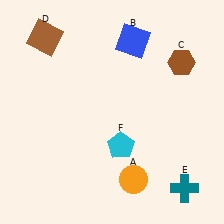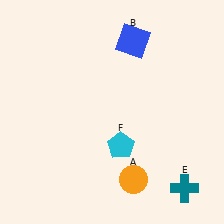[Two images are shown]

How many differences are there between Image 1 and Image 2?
There are 2 differences between the two images.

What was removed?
The brown square (D), the brown hexagon (C) were removed in Image 2.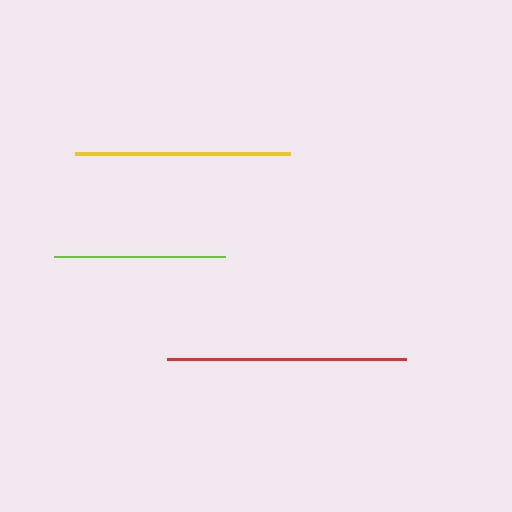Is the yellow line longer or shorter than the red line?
The red line is longer than the yellow line.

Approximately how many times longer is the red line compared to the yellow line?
The red line is approximately 1.1 times the length of the yellow line.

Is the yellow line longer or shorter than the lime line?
The yellow line is longer than the lime line.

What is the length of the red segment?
The red segment is approximately 239 pixels long.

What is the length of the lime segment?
The lime segment is approximately 170 pixels long.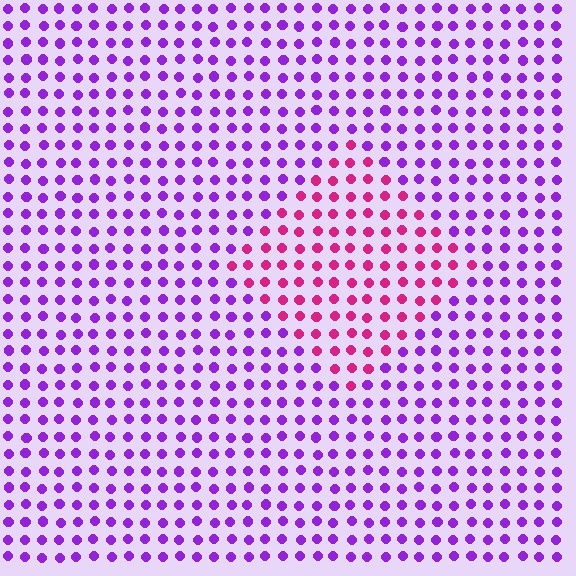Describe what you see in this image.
The image is filled with small purple elements in a uniform arrangement. A diamond-shaped region is visible where the elements are tinted to a slightly different hue, forming a subtle color boundary.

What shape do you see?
I see a diamond.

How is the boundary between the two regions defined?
The boundary is defined purely by a slight shift in hue (about 50 degrees). Spacing, size, and orientation are identical on both sides.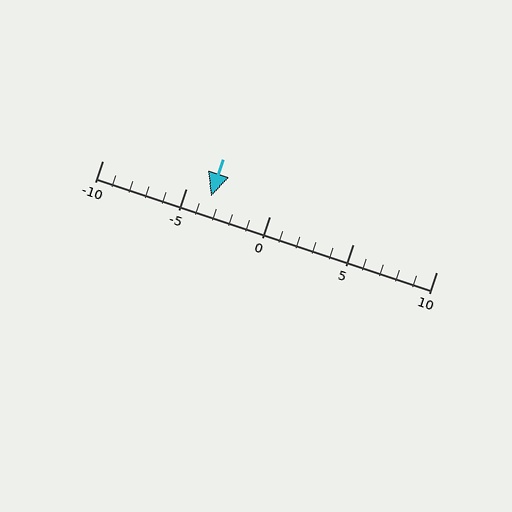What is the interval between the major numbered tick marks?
The major tick marks are spaced 5 units apart.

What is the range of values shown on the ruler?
The ruler shows values from -10 to 10.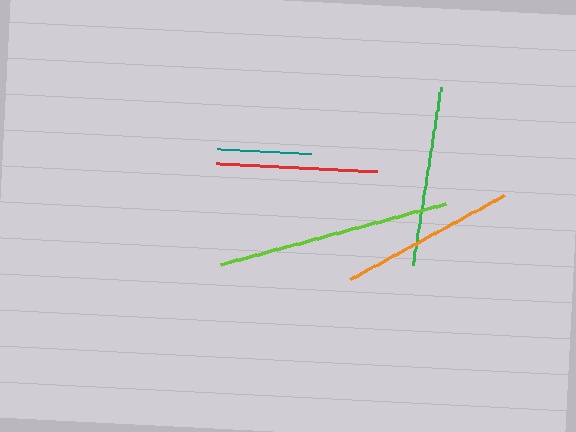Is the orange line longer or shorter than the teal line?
The orange line is longer than the teal line.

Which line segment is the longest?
The lime line is the longest at approximately 232 pixels.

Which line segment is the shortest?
The teal line is the shortest at approximately 93 pixels.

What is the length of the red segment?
The red segment is approximately 162 pixels long.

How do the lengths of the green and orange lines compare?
The green and orange lines are approximately the same length.